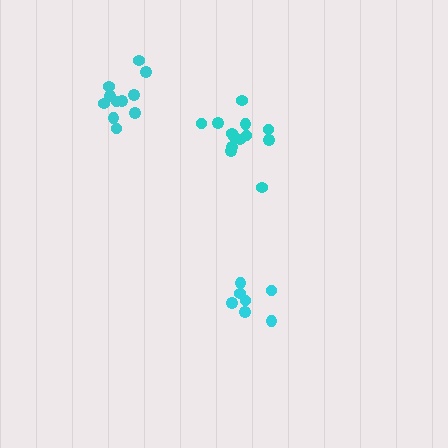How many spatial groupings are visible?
There are 3 spatial groupings.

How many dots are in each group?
Group 1: 7 dots, Group 2: 11 dots, Group 3: 13 dots (31 total).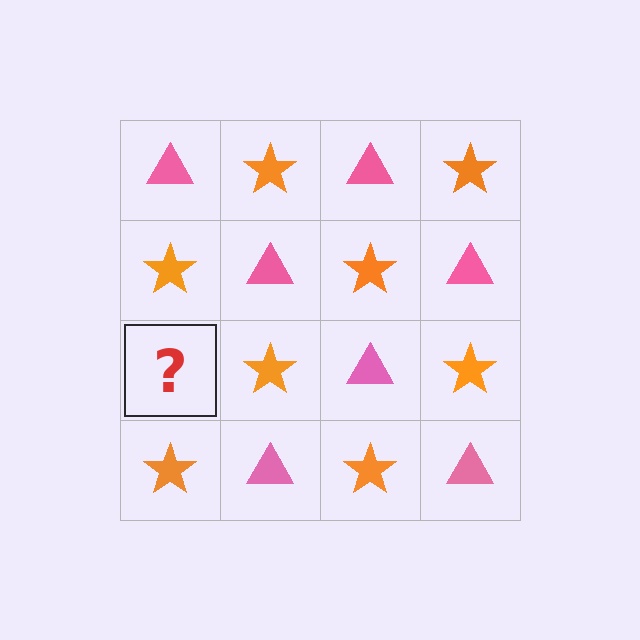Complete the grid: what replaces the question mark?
The question mark should be replaced with a pink triangle.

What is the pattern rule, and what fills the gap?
The rule is that it alternates pink triangle and orange star in a checkerboard pattern. The gap should be filled with a pink triangle.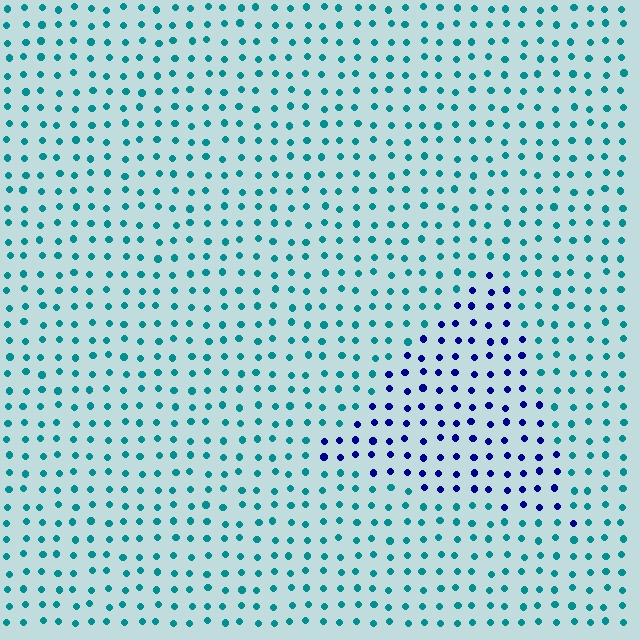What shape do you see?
I see a triangle.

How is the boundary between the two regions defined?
The boundary is defined purely by a slight shift in hue (about 61 degrees). Spacing, size, and orientation are identical on both sides.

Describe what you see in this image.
The image is filled with small teal elements in a uniform arrangement. A triangle-shaped region is visible where the elements are tinted to a slightly different hue, forming a subtle color boundary.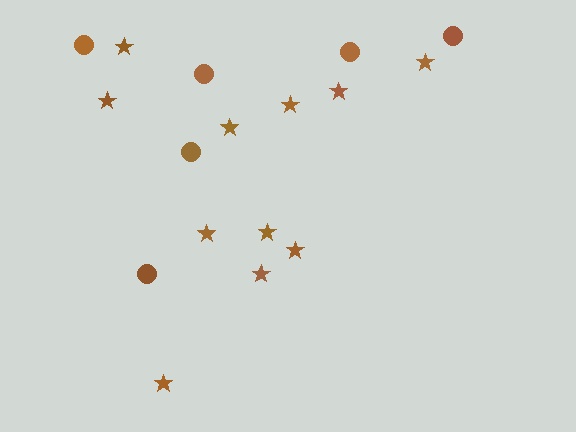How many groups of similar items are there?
There are 2 groups: one group of circles (6) and one group of stars (11).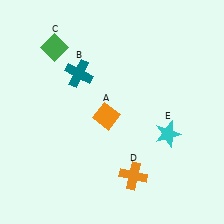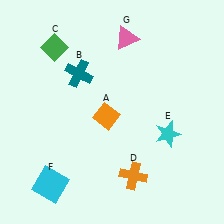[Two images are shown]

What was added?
A cyan square (F), a pink triangle (G) were added in Image 2.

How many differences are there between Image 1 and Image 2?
There are 2 differences between the two images.